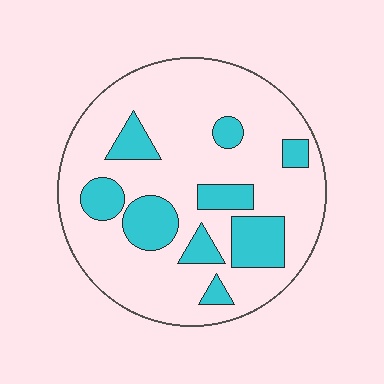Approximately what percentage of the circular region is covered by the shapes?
Approximately 25%.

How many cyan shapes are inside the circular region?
9.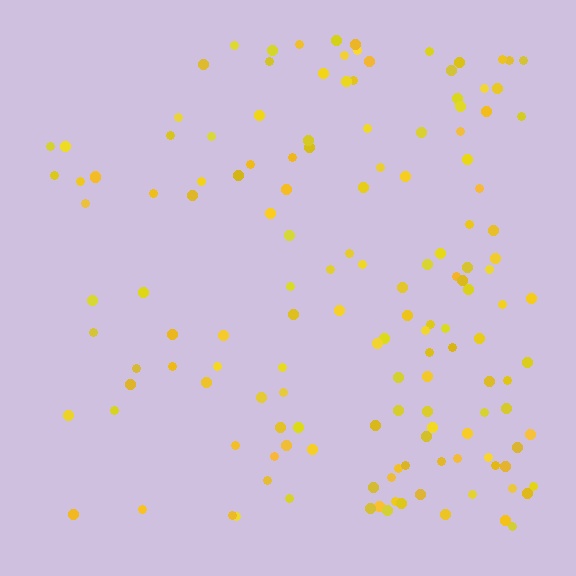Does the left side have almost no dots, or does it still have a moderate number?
Still a moderate number, just noticeably fewer than the right.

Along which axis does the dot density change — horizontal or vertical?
Horizontal.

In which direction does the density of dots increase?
From left to right, with the right side densest.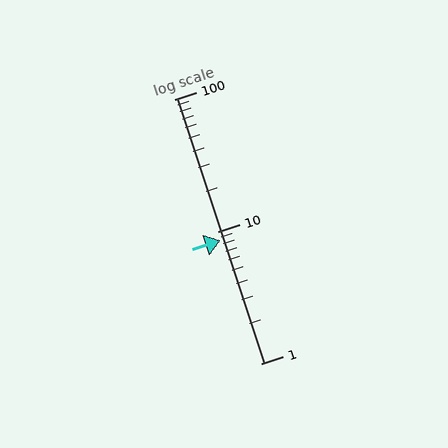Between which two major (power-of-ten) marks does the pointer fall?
The pointer is between 1 and 10.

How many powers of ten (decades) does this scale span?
The scale spans 2 decades, from 1 to 100.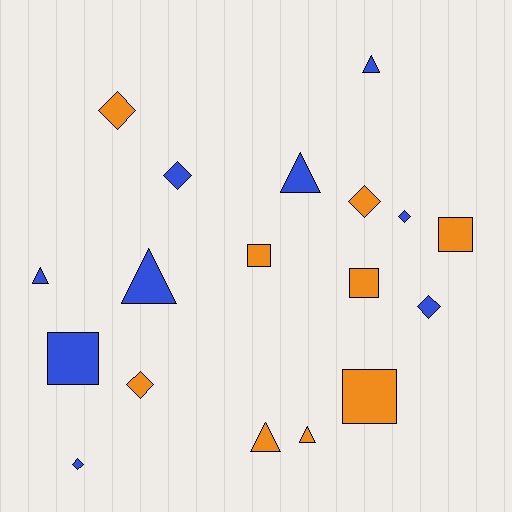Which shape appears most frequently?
Diamond, with 7 objects.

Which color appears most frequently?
Orange, with 9 objects.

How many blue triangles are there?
There are 4 blue triangles.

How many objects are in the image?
There are 18 objects.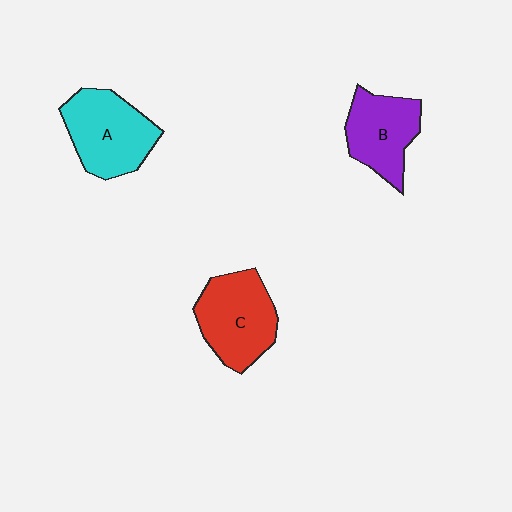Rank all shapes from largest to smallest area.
From largest to smallest: A (cyan), C (red), B (purple).